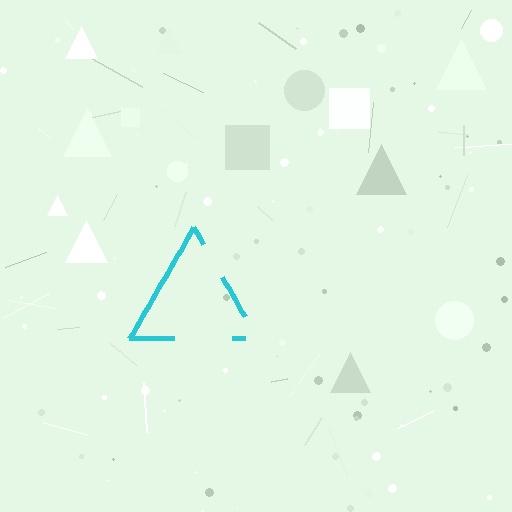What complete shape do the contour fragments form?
The contour fragments form a triangle.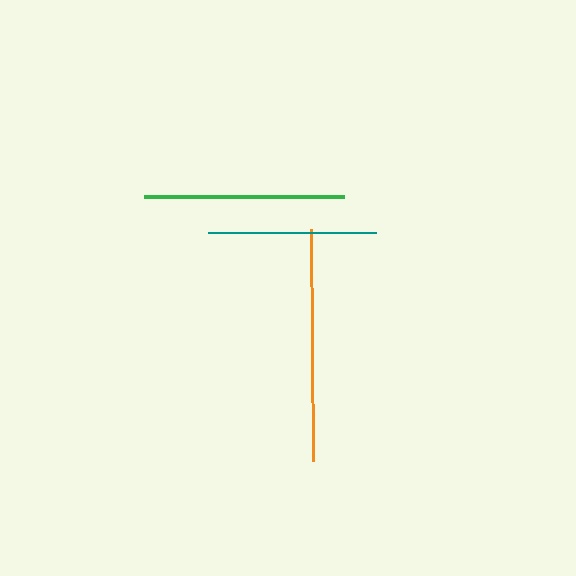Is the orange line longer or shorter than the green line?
The orange line is longer than the green line.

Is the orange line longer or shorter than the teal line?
The orange line is longer than the teal line.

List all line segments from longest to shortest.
From longest to shortest: orange, green, teal.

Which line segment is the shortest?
The teal line is the shortest at approximately 168 pixels.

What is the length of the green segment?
The green segment is approximately 200 pixels long.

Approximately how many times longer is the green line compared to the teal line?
The green line is approximately 1.2 times the length of the teal line.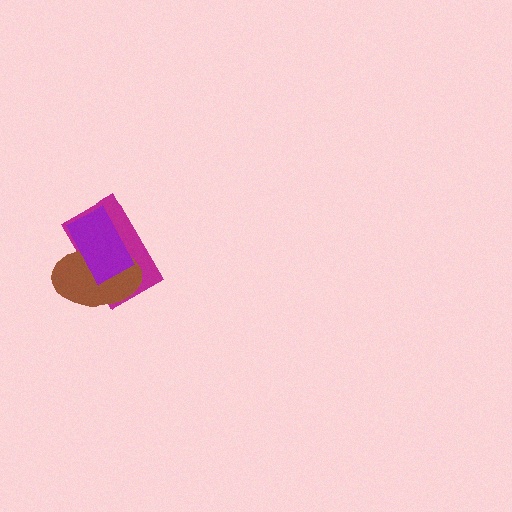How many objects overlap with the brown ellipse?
2 objects overlap with the brown ellipse.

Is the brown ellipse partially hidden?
Yes, it is partially covered by another shape.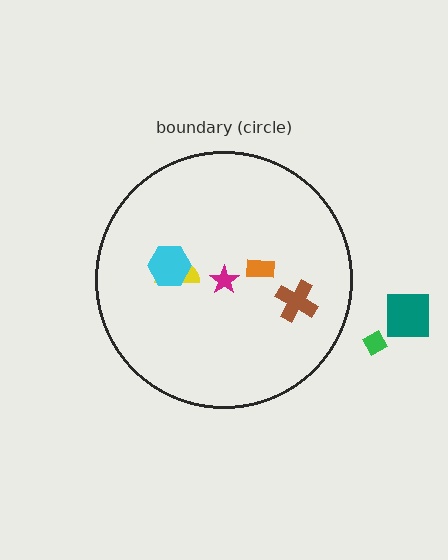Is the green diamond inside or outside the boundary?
Outside.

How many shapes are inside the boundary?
5 inside, 2 outside.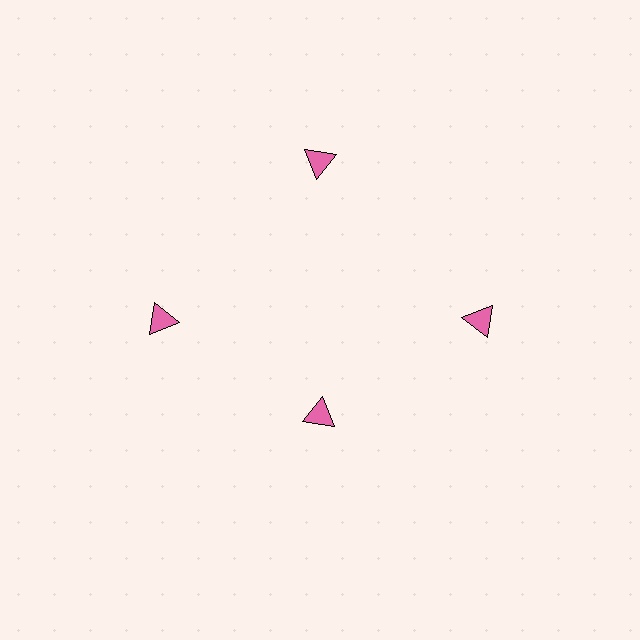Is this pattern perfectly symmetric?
No. The 4 pink triangles are arranged in a ring, but one element near the 6 o'clock position is pulled inward toward the center, breaking the 4-fold rotational symmetry.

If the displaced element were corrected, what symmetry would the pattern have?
It would have 4-fold rotational symmetry — the pattern would map onto itself every 90 degrees.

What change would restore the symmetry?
The symmetry would be restored by moving it outward, back onto the ring so that all 4 triangles sit at equal angles and equal distance from the center.